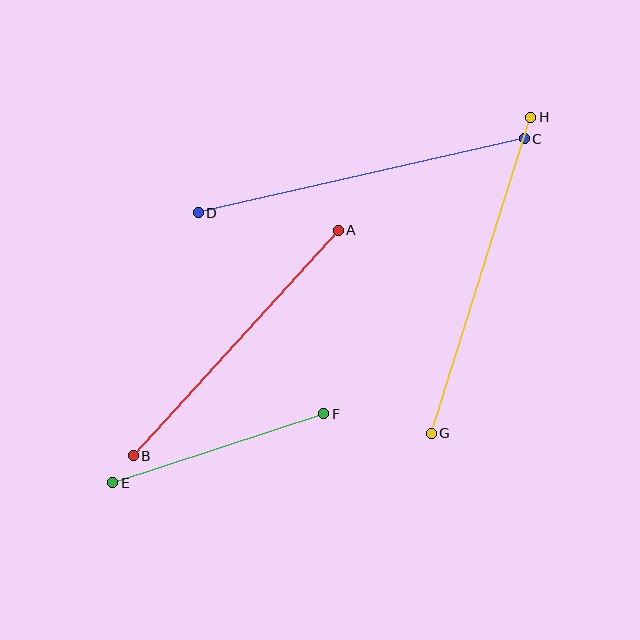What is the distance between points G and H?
The distance is approximately 331 pixels.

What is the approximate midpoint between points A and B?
The midpoint is at approximately (236, 343) pixels.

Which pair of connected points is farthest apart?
Points C and D are farthest apart.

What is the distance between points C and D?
The distance is approximately 335 pixels.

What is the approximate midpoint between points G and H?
The midpoint is at approximately (481, 275) pixels.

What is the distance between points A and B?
The distance is approximately 305 pixels.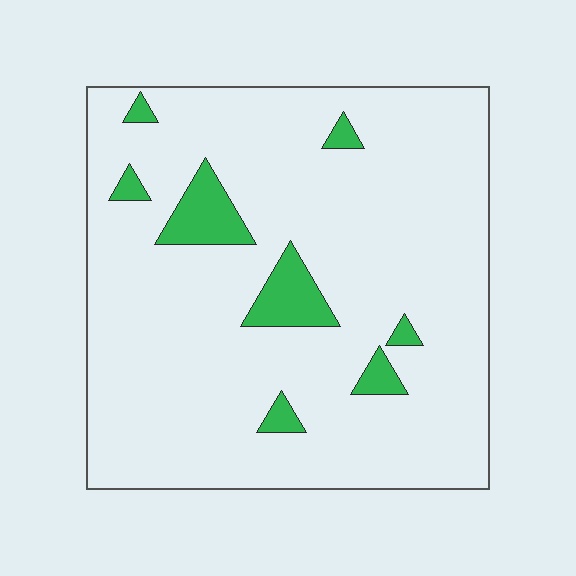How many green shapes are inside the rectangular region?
8.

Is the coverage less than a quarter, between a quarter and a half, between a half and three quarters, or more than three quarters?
Less than a quarter.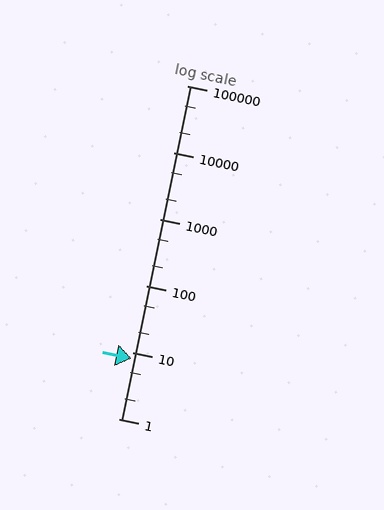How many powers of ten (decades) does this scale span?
The scale spans 5 decades, from 1 to 100000.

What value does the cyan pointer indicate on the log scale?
The pointer indicates approximately 8.1.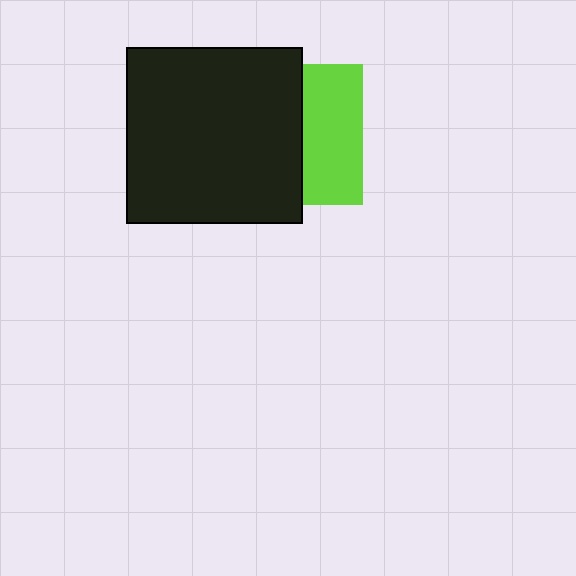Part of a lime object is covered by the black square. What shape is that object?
It is a square.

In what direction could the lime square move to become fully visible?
The lime square could move right. That would shift it out from behind the black square entirely.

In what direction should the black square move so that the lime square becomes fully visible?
The black square should move left. That is the shortest direction to clear the overlap and leave the lime square fully visible.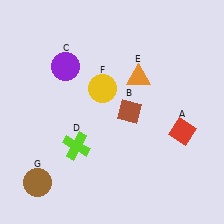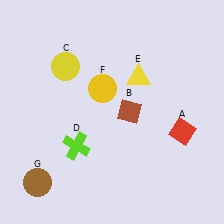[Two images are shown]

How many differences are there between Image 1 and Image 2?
There are 2 differences between the two images.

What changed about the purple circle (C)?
In Image 1, C is purple. In Image 2, it changed to yellow.